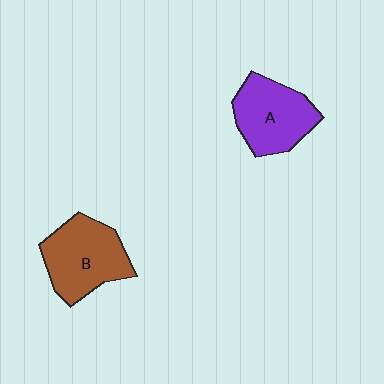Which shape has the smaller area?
Shape A (purple).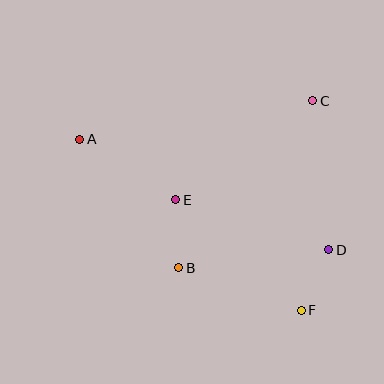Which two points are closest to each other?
Points D and F are closest to each other.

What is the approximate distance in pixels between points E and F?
The distance between E and F is approximately 167 pixels.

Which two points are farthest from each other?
Points A and F are farthest from each other.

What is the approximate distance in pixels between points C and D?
The distance between C and D is approximately 150 pixels.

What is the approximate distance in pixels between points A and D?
The distance between A and D is approximately 272 pixels.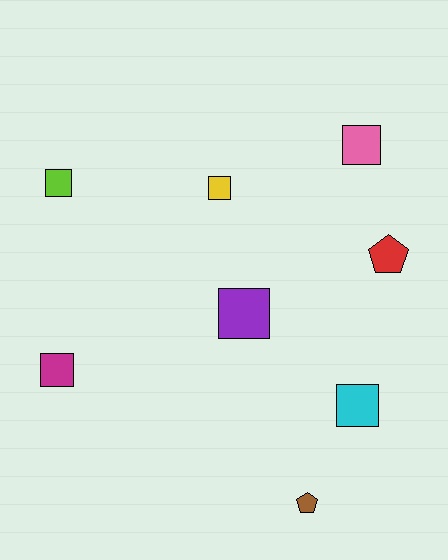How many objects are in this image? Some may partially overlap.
There are 8 objects.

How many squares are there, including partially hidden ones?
There are 6 squares.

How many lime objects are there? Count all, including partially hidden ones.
There is 1 lime object.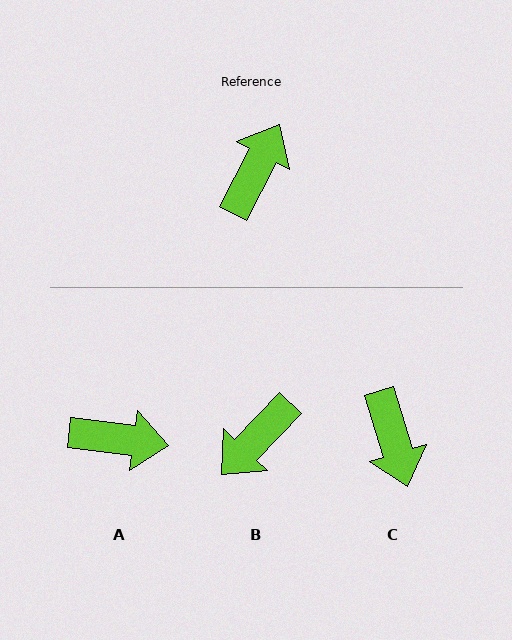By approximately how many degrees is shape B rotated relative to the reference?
Approximately 163 degrees counter-clockwise.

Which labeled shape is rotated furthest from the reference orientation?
B, about 163 degrees away.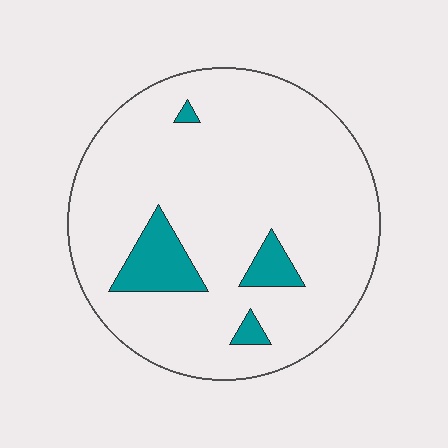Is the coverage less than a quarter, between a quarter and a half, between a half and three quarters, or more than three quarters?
Less than a quarter.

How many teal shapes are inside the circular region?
4.